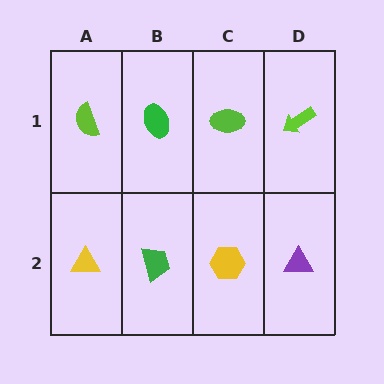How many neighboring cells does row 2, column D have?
2.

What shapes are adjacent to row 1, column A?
A yellow triangle (row 2, column A), a green ellipse (row 1, column B).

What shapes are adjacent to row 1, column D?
A purple triangle (row 2, column D), a lime ellipse (row 1, column C).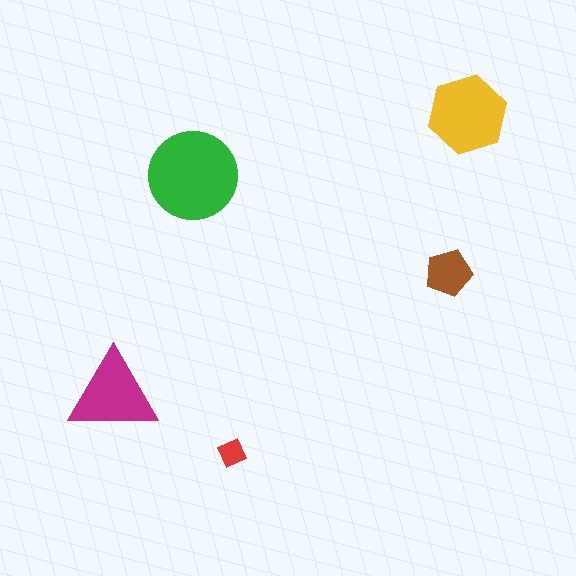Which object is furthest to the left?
The magenta triangle is leftmost.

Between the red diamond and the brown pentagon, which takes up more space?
The brown pentagon.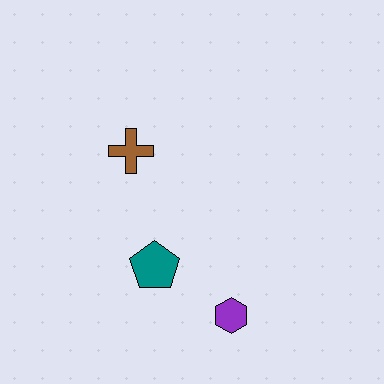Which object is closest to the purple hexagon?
The teal pentagon is closest to the purple hexagon.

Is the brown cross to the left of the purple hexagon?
Yes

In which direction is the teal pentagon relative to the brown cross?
The teal pentagon is below the brown cross.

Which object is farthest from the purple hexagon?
The brown cross is farthest from the purple hexagon.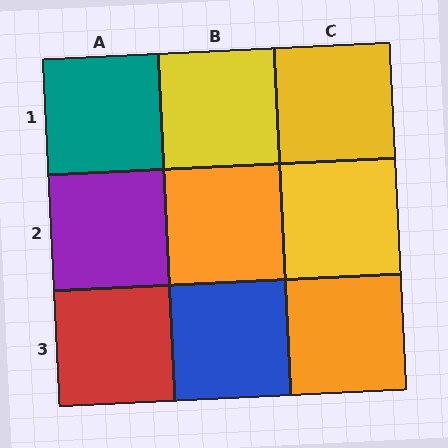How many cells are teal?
1 cell is teal.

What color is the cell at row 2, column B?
Orange.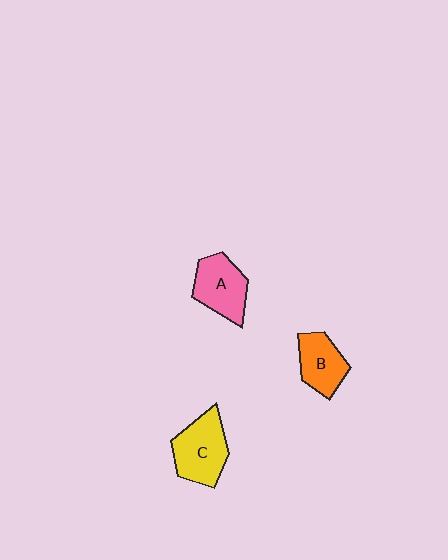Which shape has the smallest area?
Shape B (orange).